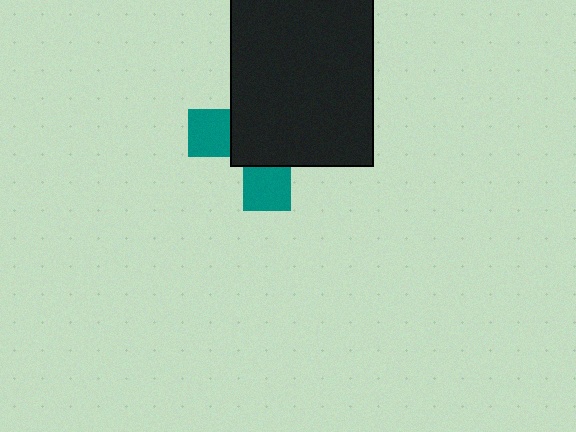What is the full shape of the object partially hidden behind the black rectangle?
The partially hidden object is a teal cross.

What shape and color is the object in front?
The object in front is a black rectangle.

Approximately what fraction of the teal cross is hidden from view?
Roughly 68% of the teal cross is hidden behind the black rectangle.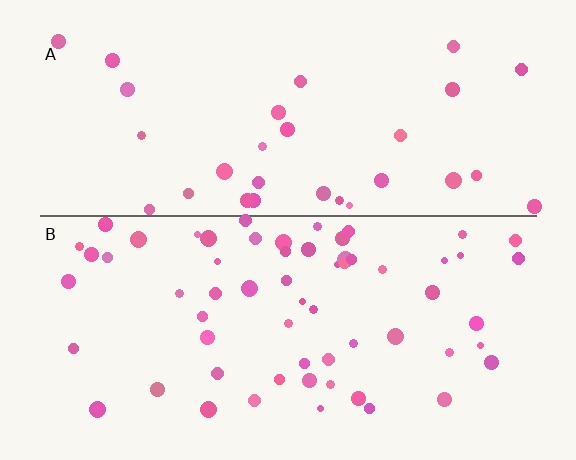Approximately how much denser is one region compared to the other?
Approximately 2.0× — region B over region A.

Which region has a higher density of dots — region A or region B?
B (the bottom).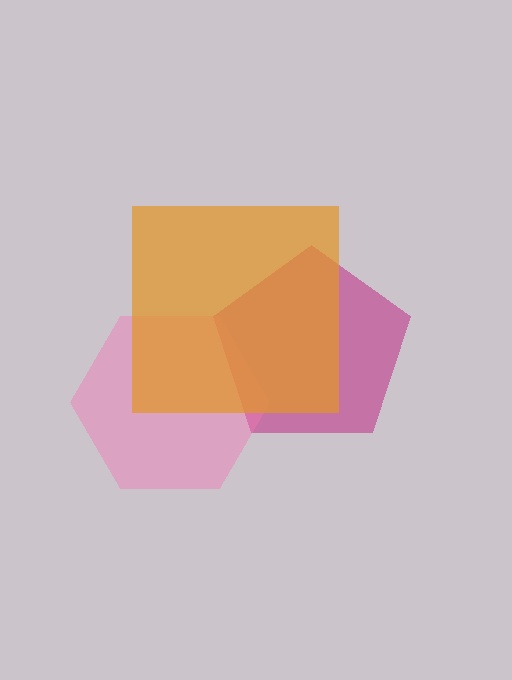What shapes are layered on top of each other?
The layered shapes are: a magenta pentagon, a pink hexagon, an orange square.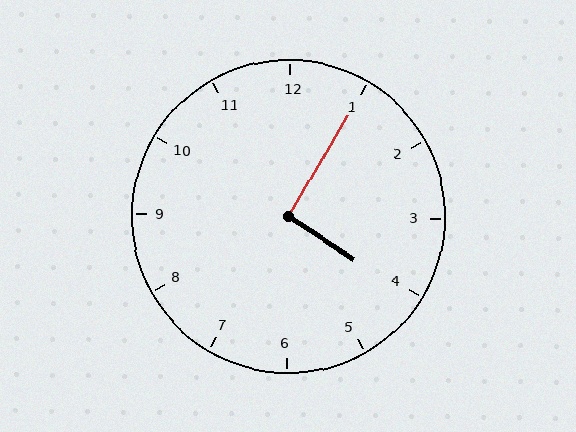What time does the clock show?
4:05.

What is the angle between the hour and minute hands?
Approximately 92 degrees.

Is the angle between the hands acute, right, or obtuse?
It is right.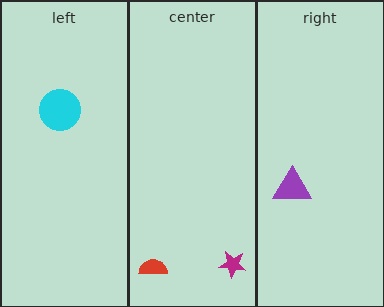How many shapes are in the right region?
1.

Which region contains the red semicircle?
The center region.